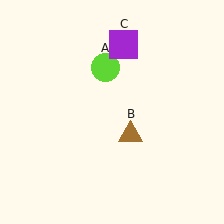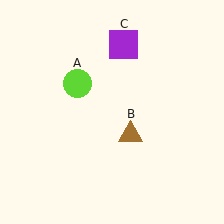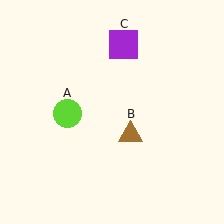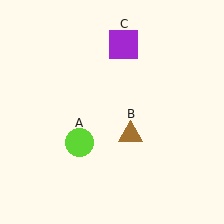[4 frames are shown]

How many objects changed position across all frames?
1 object changed position: lime circle (object A).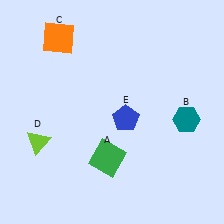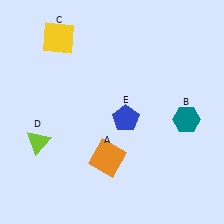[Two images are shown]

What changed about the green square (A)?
In Image 1, A is green. In Image 2, it changed to orange.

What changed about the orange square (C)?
In Image 1, C is orange. In Image 2, it changed to yellow.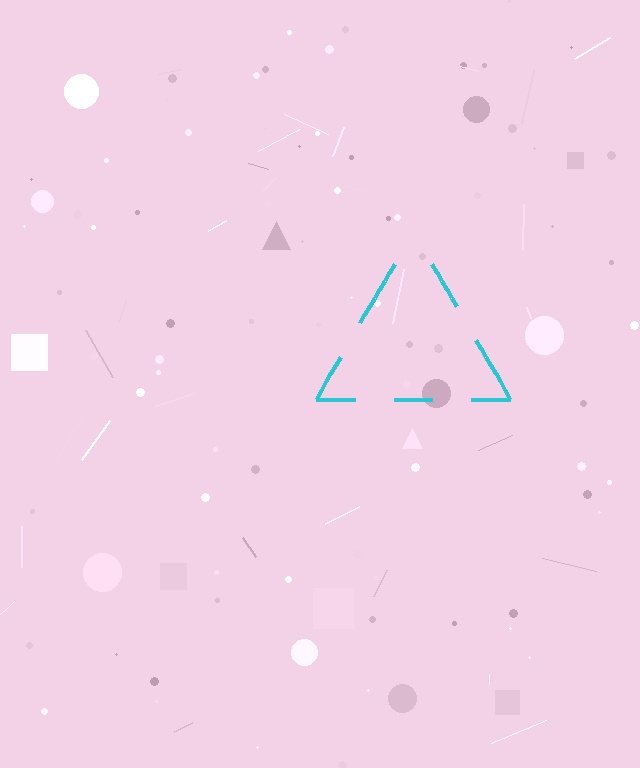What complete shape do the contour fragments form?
The contour fragments form a triangle.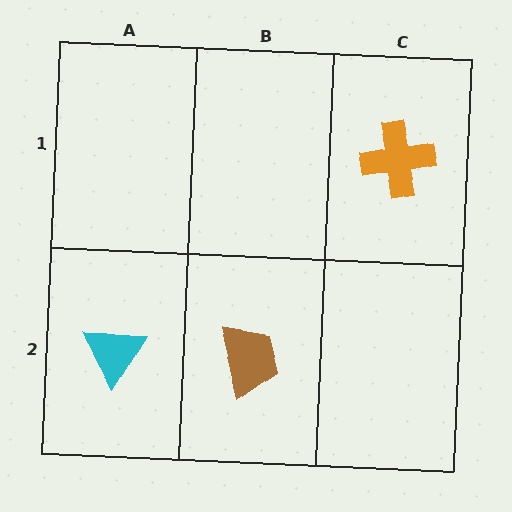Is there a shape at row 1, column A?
No, that cell is empty.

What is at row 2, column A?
A cyan triangle.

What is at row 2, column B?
A brown trapezoid.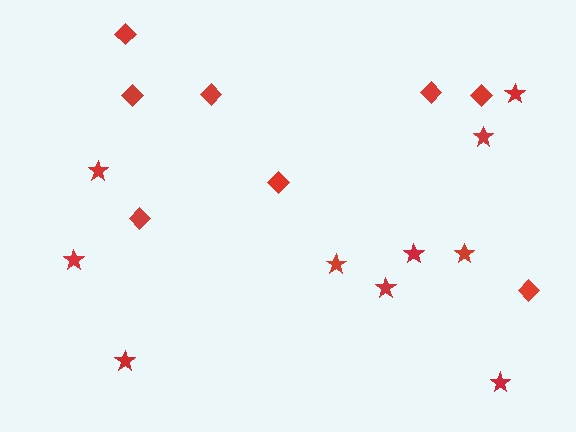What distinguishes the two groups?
There are 2 groups: one group of diamonds (8) and one group of stars (10).